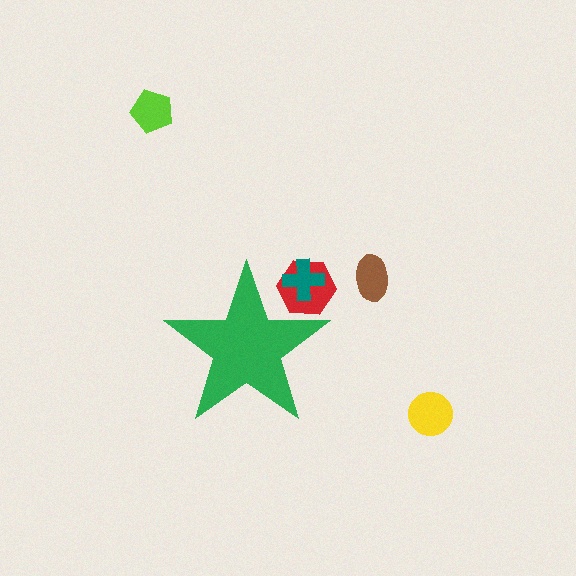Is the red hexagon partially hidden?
Yes, the red hexagon is partially hidden behind the green star.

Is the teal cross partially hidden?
Yes, the teal cross is partially hidden behind the green star.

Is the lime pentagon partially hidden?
No, the lime pentagon is fully visible.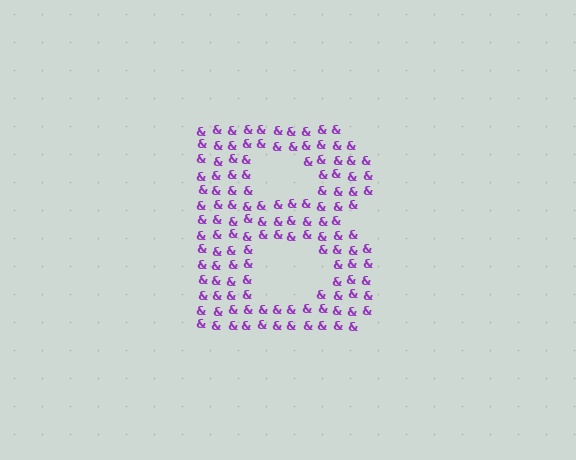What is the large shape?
The large shape is the letter B.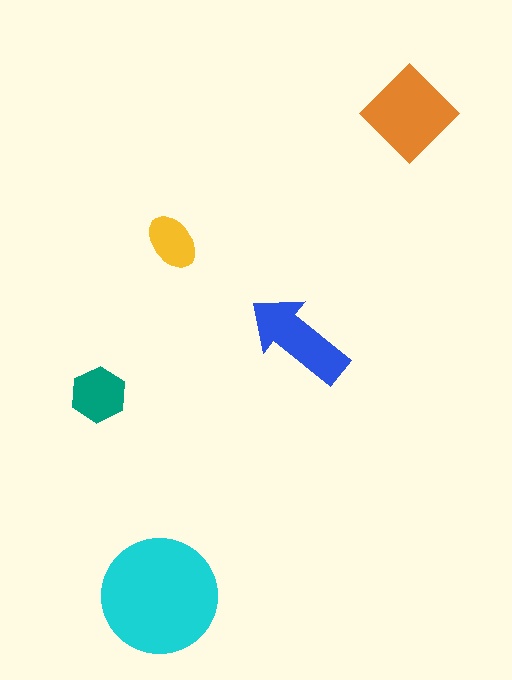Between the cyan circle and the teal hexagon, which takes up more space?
The cyan circle.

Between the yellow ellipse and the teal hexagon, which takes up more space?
The teal hexagon.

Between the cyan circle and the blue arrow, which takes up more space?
The cyan circle.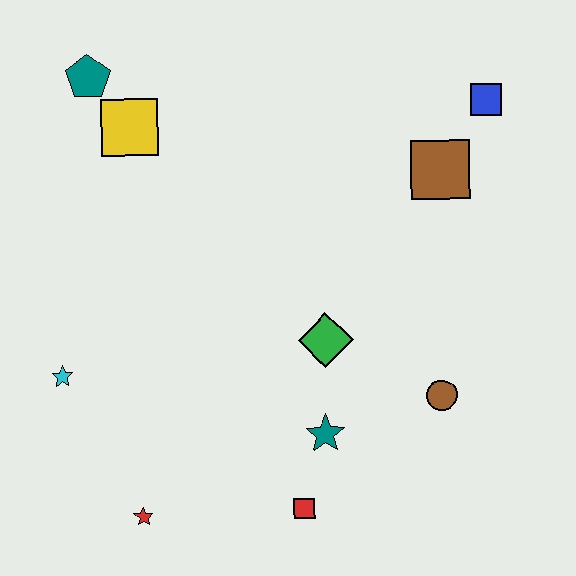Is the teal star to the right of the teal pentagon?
Yes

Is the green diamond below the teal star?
No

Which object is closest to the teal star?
The red square is closest to the teal star.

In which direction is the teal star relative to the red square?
The teal star is above the red square.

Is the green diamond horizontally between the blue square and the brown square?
No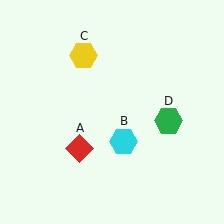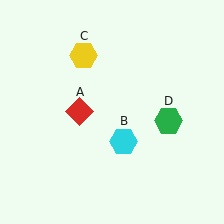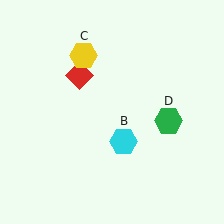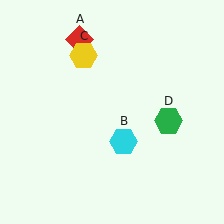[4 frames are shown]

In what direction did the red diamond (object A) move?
The red diamond (object A) moved up.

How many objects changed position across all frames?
1 object changed position: red diamond (object A).